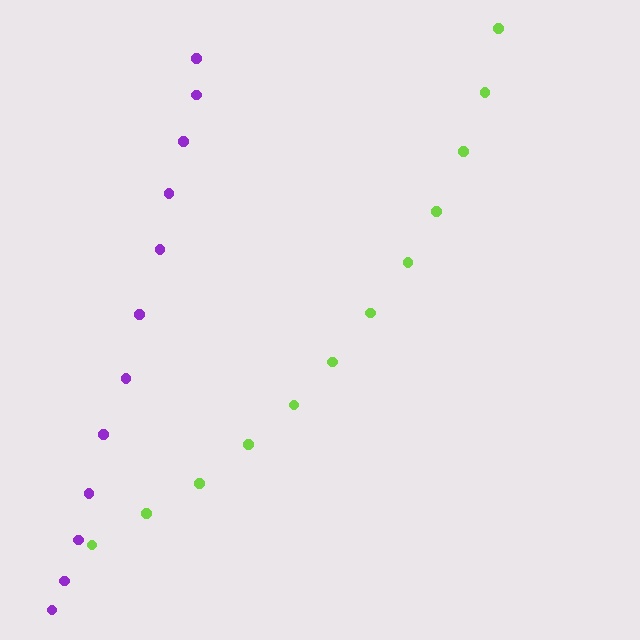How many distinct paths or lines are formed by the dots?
There are 2 distinct paths.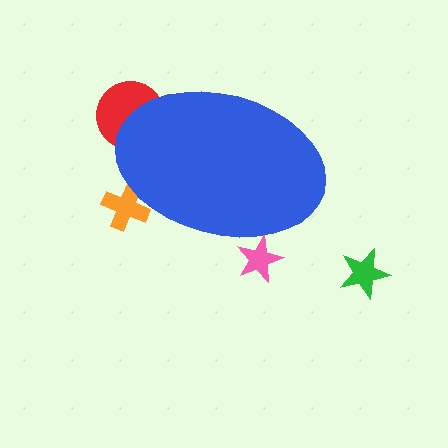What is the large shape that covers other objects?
A blue ellipse.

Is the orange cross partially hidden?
Yes, the orange cross is partially hidden behind the blue ellipse.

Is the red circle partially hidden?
Yes, the red circle is partially hidden behind the blue ellipse.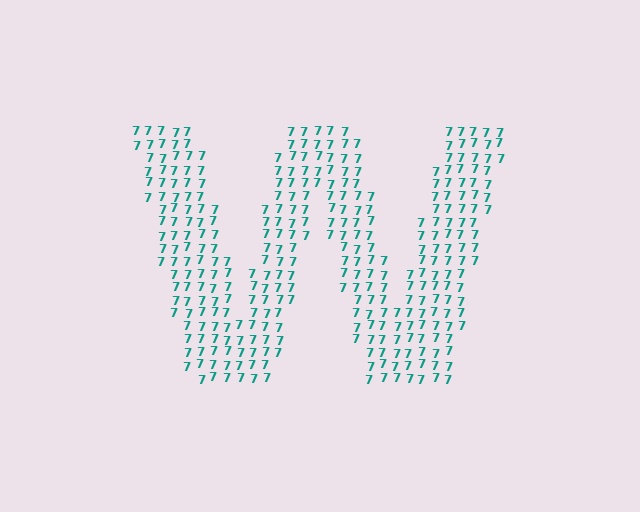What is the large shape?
The large shape is the letter W.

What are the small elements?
The small elements are digit 7's.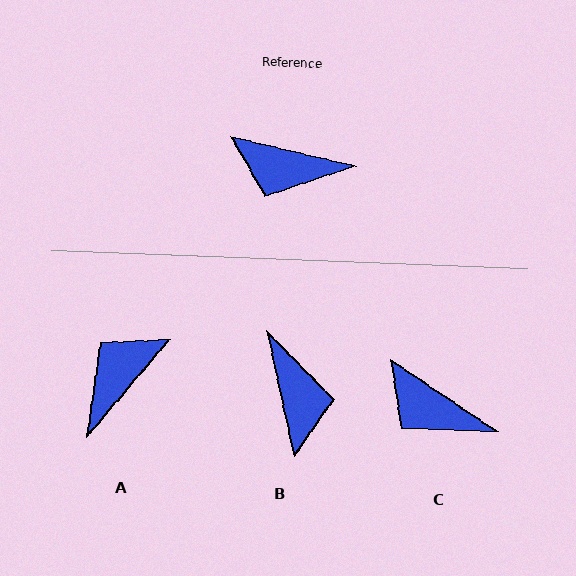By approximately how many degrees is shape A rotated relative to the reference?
Approximately 117 degrees clockwise.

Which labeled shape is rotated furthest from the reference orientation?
A, about 117 degrees away.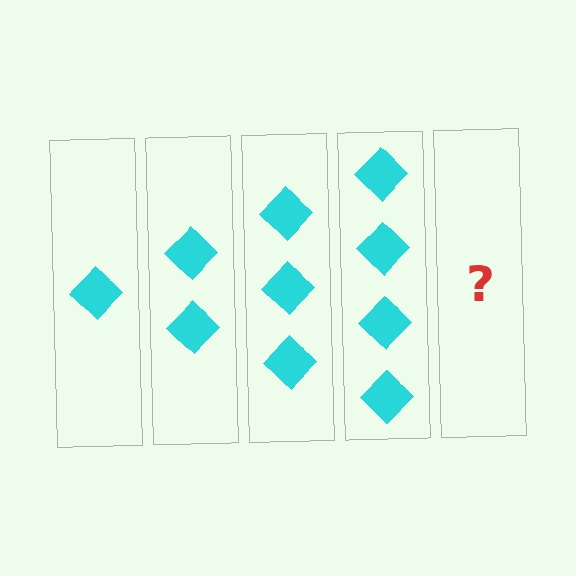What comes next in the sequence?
The next element should be 5 diamonds.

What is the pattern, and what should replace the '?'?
The pattern is that each step adds one more diamond. The '?' should be 5 diamonds.